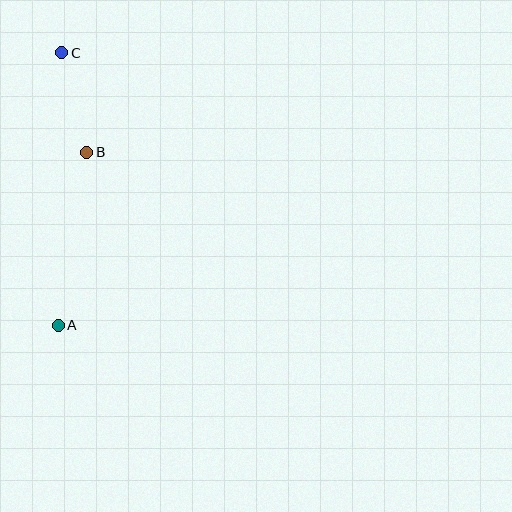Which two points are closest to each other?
Points B and C are closest to each other.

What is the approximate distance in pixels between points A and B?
The distance between A and B is approximately 175 pixels.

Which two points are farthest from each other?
Points A and C are farthest from each other.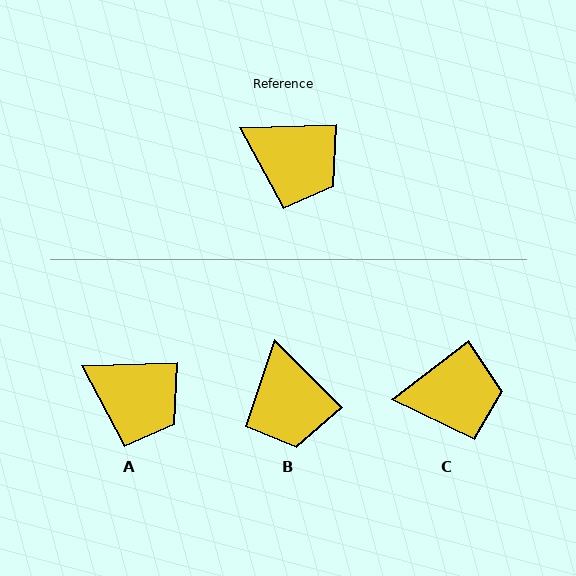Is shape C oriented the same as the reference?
No, it is off by about 36 degrees.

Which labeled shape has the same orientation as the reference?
A.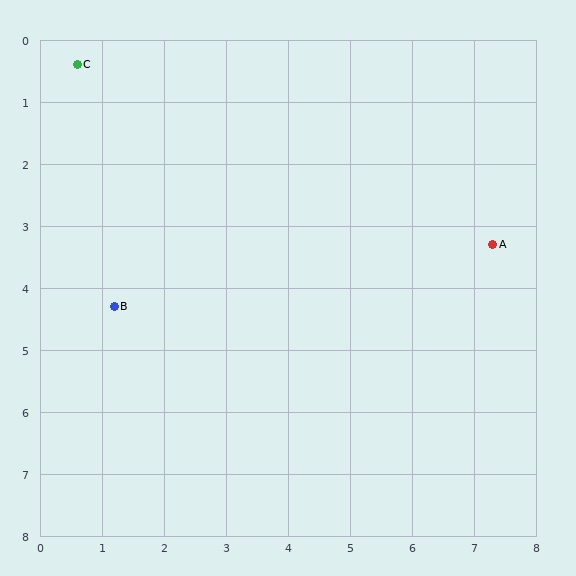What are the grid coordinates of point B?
Point B is at approximately (1.2, 4.3).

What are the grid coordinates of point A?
Point A is at approximately (7.3, 3.3).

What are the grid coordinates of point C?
Point C is at approximately (0.6, 0.4).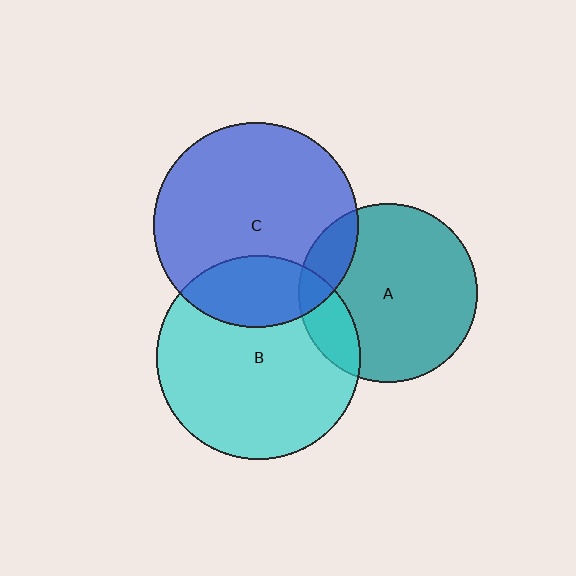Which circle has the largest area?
Circle C (blue).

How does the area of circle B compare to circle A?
Approximately 1.3 times.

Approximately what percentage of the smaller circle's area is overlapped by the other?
Approximately 15%.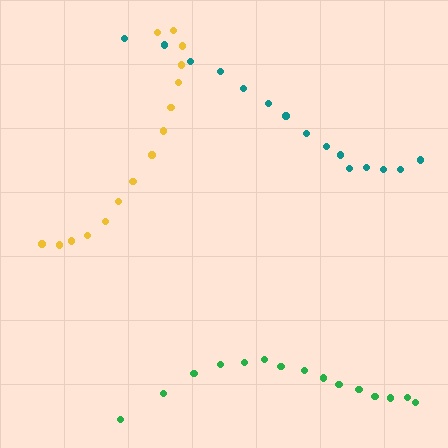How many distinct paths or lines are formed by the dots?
There are 3 distinct paths.